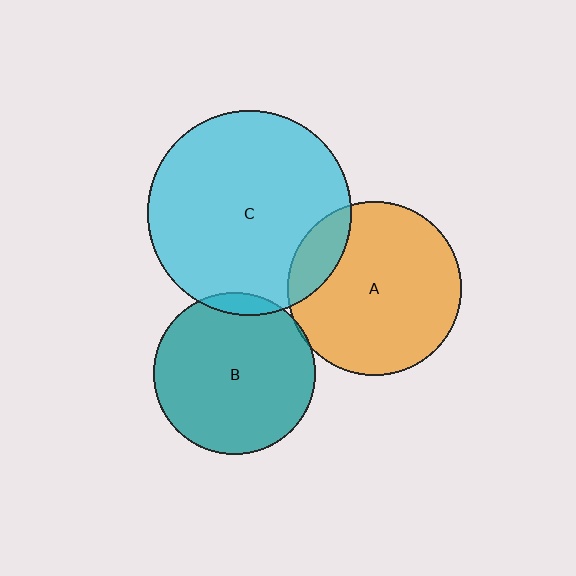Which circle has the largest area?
Circle C (cyan).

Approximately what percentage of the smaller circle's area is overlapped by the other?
Approximately 5%.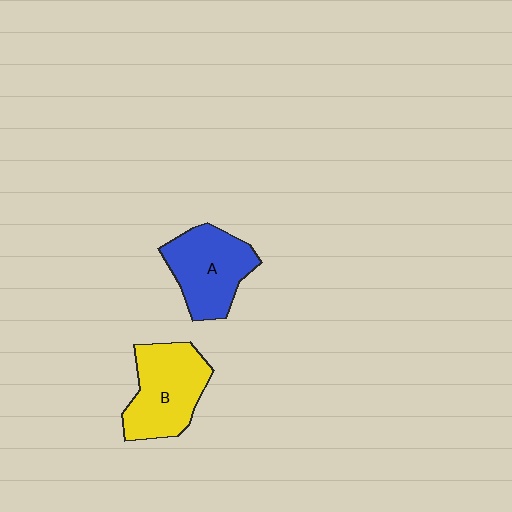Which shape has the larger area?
Shape B (yellow).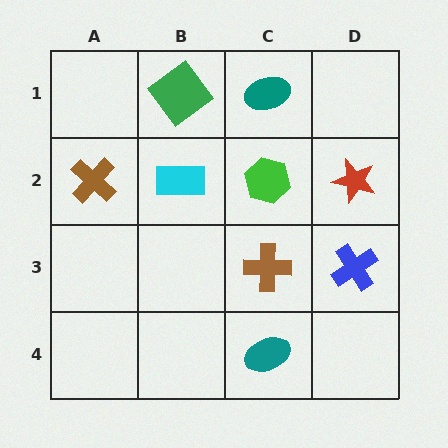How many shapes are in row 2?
4 shapes.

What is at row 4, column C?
A teal ellipse.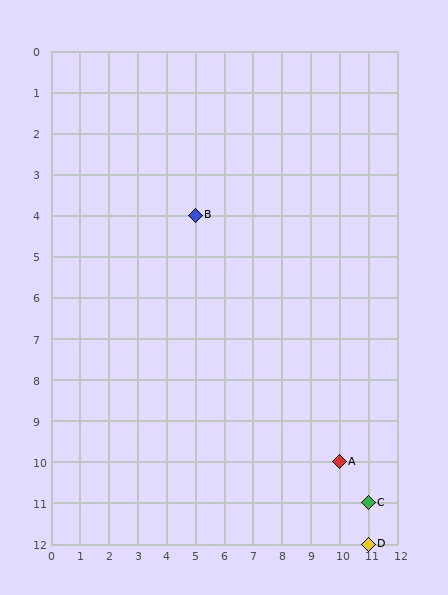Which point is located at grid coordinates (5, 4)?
Point B is at (5, 4).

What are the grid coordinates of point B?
Point B is at grid coordinates (5, 4).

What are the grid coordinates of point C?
Point C is at grid coordinates (11, 11).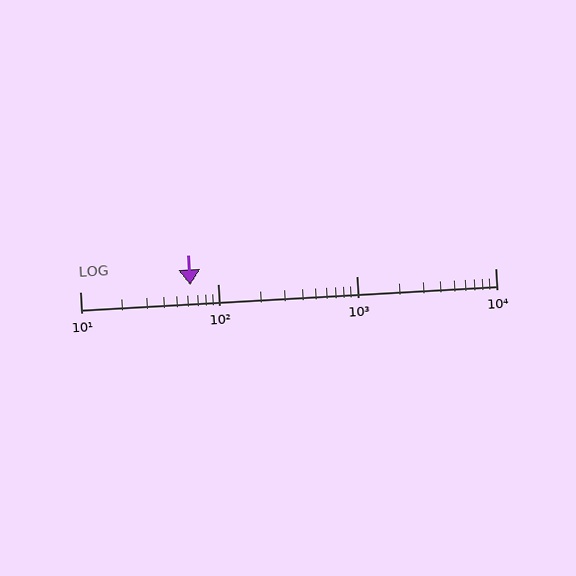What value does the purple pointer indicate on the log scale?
The pointer indicates approximately 63.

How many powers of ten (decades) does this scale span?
The scale spans 3 decades, from 10 to 10000.